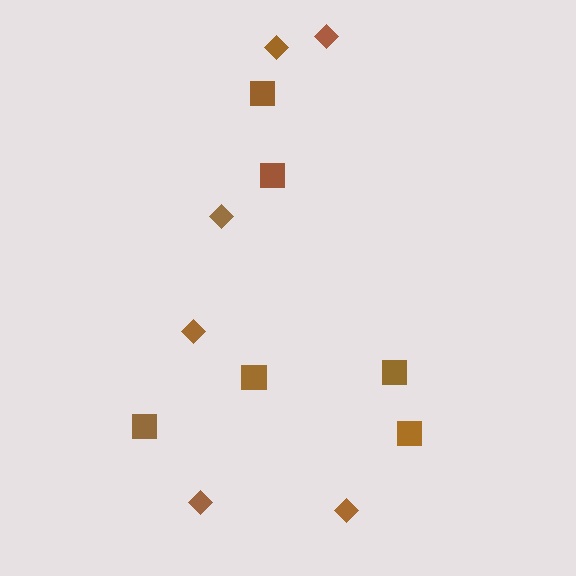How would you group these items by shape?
There are 2 groups: one group of diamonds (6) and one group of squares (6).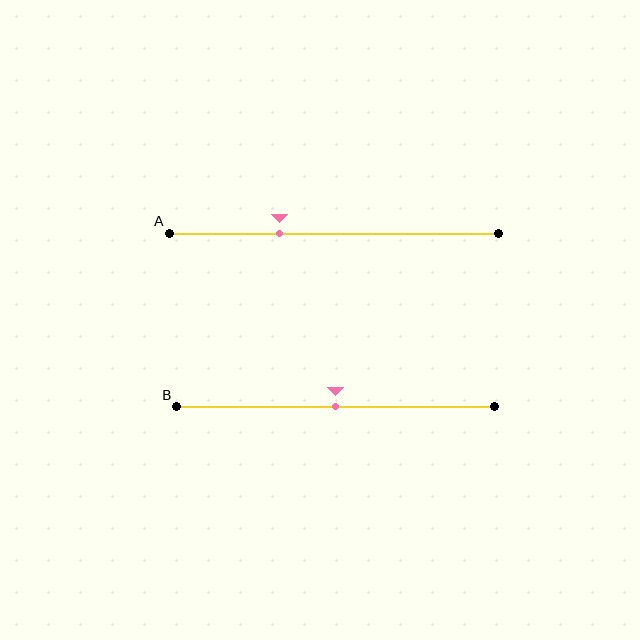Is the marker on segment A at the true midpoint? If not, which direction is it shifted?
No, the marker on segment A is shifted to the left by about 17% of the segment length.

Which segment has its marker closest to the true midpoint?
Segment B has its marker closest to the true midpoint.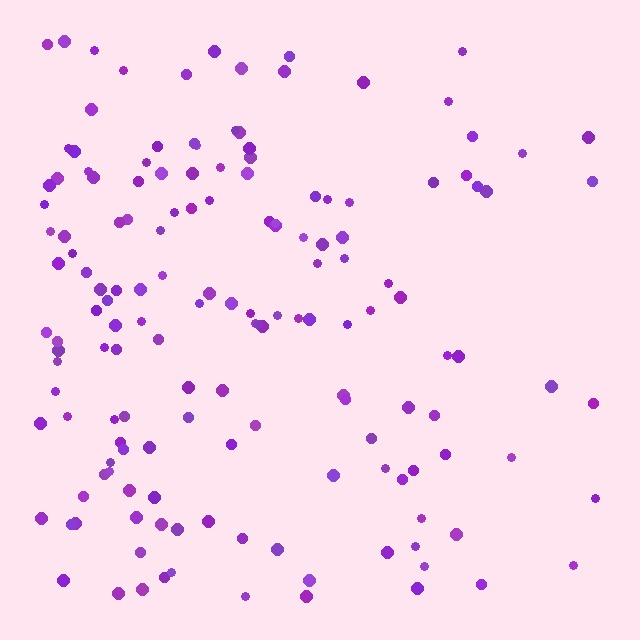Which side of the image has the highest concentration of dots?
The left.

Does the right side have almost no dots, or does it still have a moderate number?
Still a moderate number, just noticeably fewer than the left.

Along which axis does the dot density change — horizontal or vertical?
Horizontal.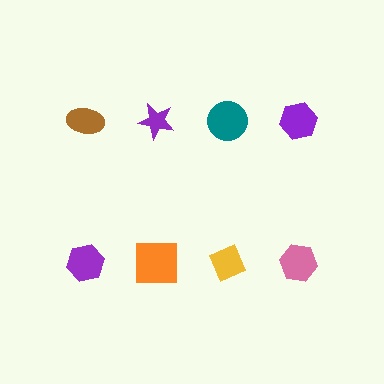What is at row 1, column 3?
A teal circle.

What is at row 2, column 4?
A pink hexagon.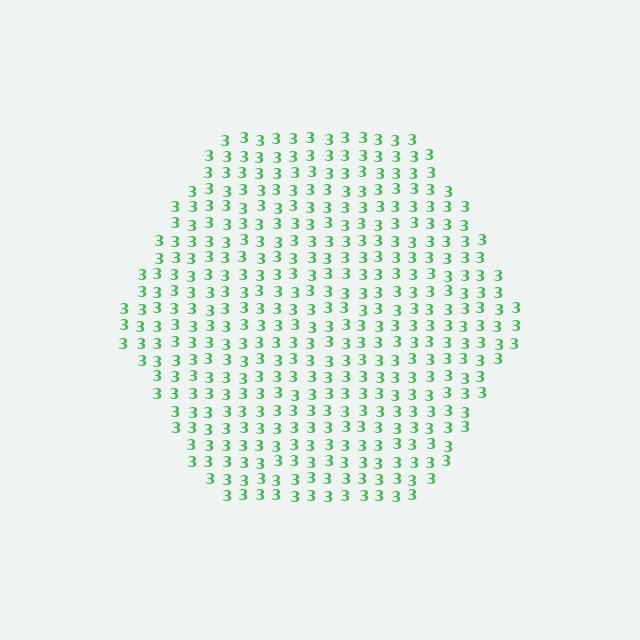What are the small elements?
The small elements are digit 3's.